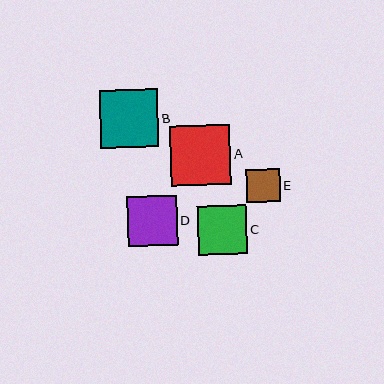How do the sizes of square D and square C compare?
Square D and square C are approximately the same size.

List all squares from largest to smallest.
From largest to smallest: A, B, D, C, E.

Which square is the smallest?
Square E is the smallest with a size of approximately 33 pixels.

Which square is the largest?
Square A is the largest with a size of approximately 60 pixels.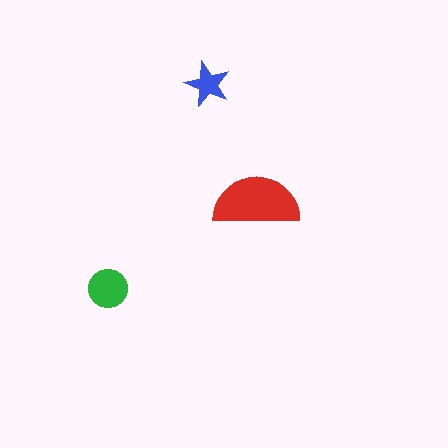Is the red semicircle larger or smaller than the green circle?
Larger.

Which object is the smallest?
The blue star.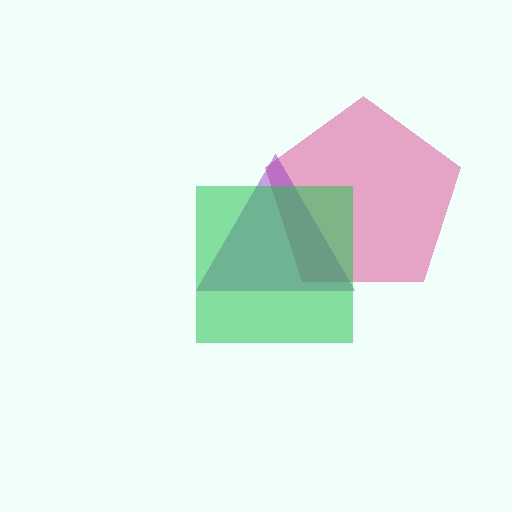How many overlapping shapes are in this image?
There are 3 overlapping shapes in the image.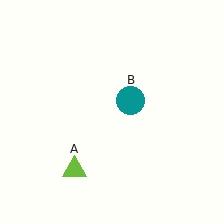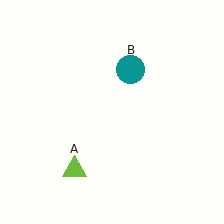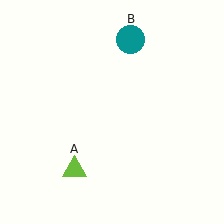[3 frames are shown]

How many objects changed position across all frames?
1 object changed position: teal circle (object B).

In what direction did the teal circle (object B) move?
The teal circle (object B) moved up.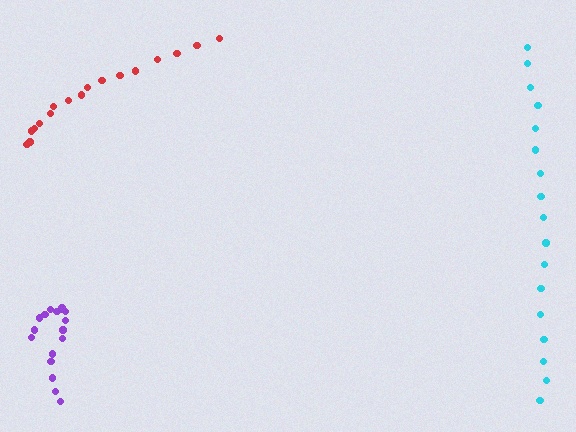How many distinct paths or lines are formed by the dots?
There are 3 distinct paths.